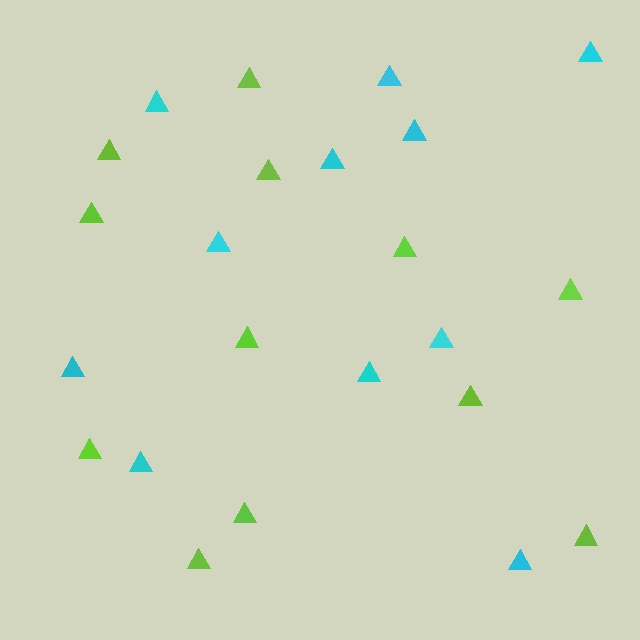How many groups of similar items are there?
There are 2 groups: one group of lime triangles (12) and one group of cyan triangles (11).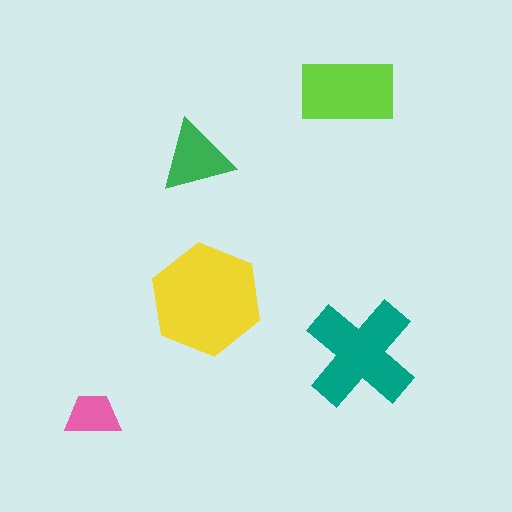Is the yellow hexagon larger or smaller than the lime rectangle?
Larger.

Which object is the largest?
The yellow hexagon.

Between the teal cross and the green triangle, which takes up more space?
The teal cross.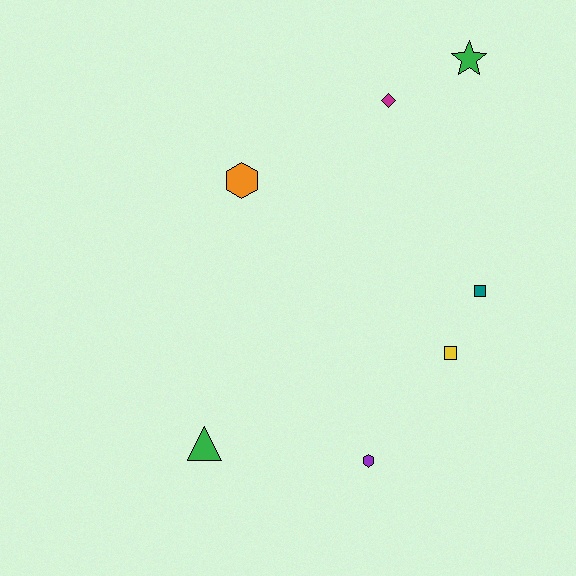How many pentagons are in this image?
There are no pentagons.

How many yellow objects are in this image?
There is 1 yellow object.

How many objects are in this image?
There are 7 objects.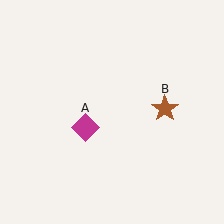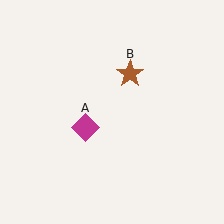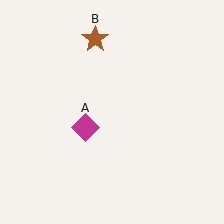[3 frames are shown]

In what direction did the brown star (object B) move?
The brown star (object B) moved up and to the left.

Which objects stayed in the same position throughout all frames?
Magenta diamond (object A) remained stationary.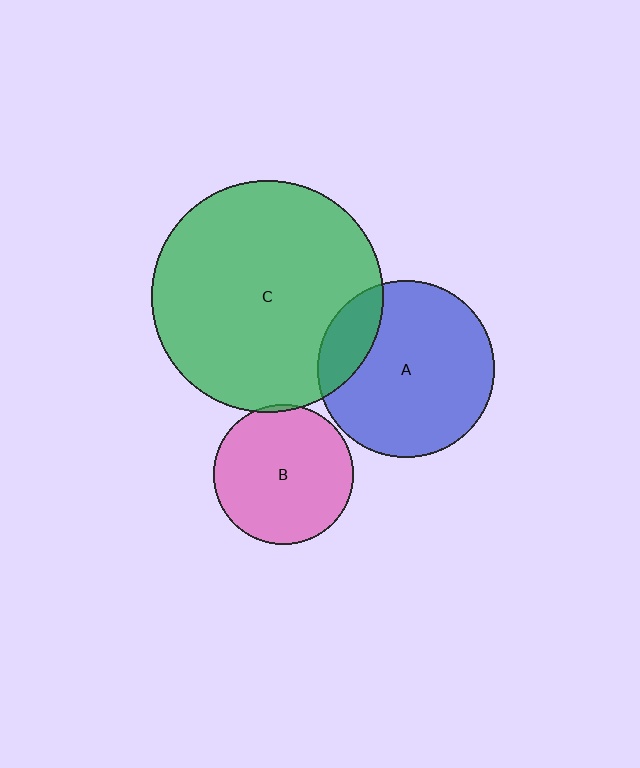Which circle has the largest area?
Circle C (green).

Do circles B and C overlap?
Yes.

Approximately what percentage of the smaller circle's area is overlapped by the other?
Approximately 5%.